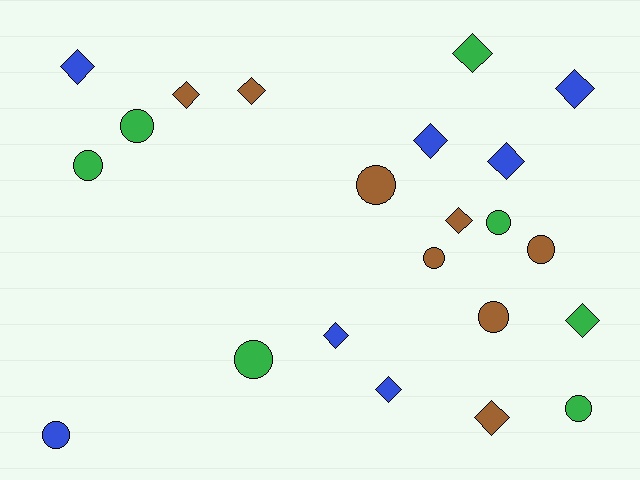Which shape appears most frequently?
Diamond, with 12 objects.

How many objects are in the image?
There are 22 objects.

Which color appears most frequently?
Brown, with 8 objects.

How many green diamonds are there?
There are 2 green diamonds.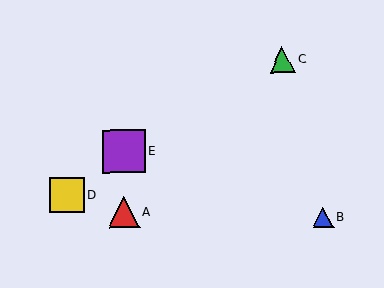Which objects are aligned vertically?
Objects A, E are aligned vertically.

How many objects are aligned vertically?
2 objects (A, E) are aligned vertically.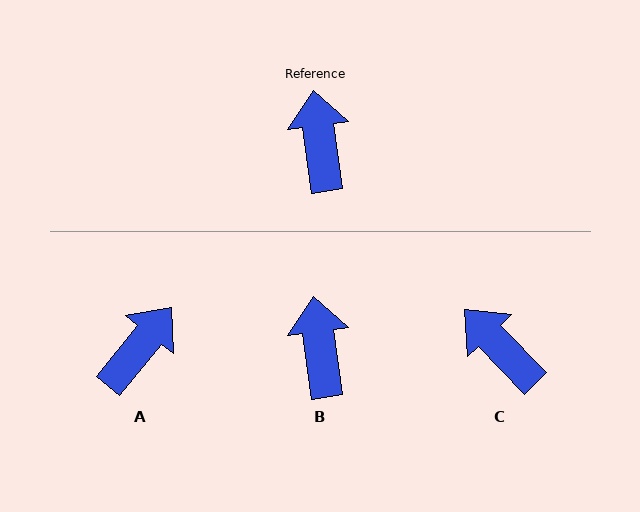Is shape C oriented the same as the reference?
No, it is off by about 36 degrees.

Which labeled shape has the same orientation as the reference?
B.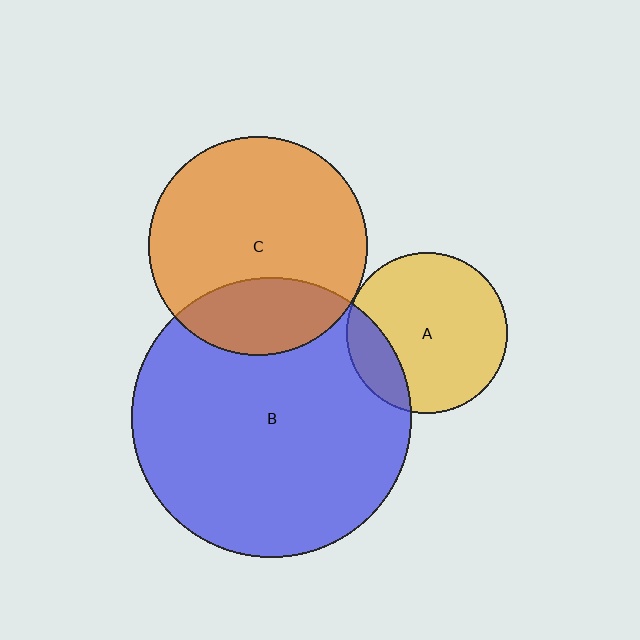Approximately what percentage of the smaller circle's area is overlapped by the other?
Approximately 25%.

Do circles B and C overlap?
Yes.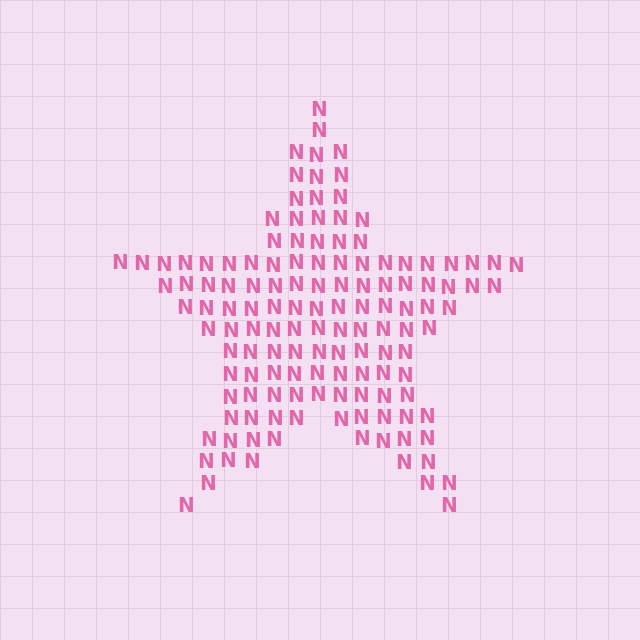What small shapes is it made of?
It is made of small letter N's.